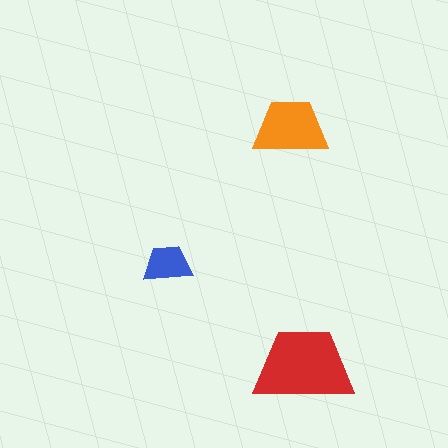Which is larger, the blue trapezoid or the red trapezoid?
The red one.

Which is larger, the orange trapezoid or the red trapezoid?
The red one.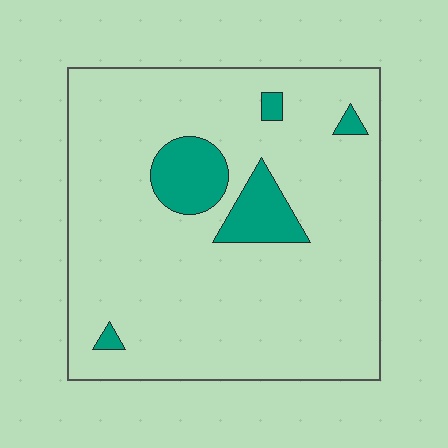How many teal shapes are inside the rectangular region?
5.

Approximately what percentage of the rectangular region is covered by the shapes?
Approximately 10%.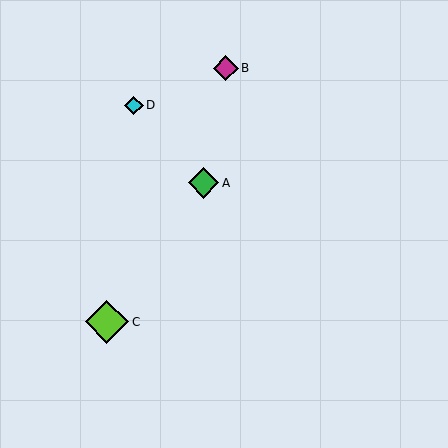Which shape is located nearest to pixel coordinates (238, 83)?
The magenta diamond (labeled B) at (226, 68) is nearest to that location.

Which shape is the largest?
The lime diamond (labeled C) is the largest.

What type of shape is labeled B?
Shape B is a magenta diamond.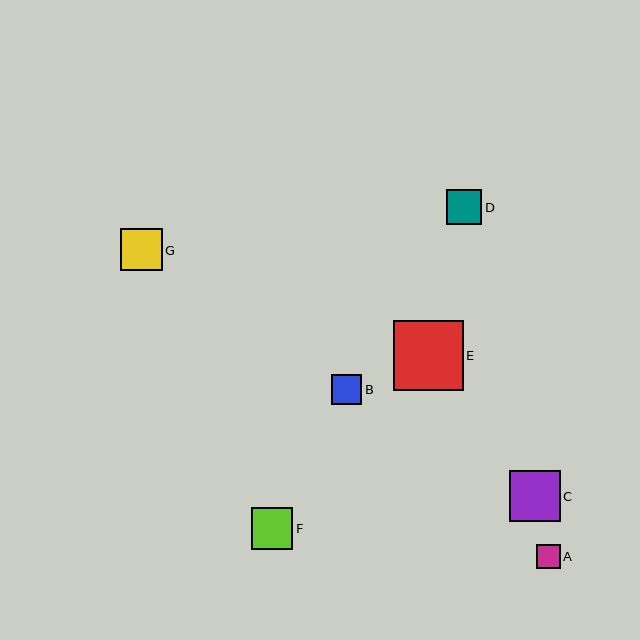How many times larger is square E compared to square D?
Square E is approximately 2.0 times the size of square D.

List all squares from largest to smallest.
From largest to smallest: E, C, F, G, D, B, A.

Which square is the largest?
Square E is the largest with a size of approximately 70 pixels.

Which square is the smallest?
Square A is the smallest with a size of approximately 24 pixels.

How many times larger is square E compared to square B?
Square E is approximately 2.3 times the size of square B.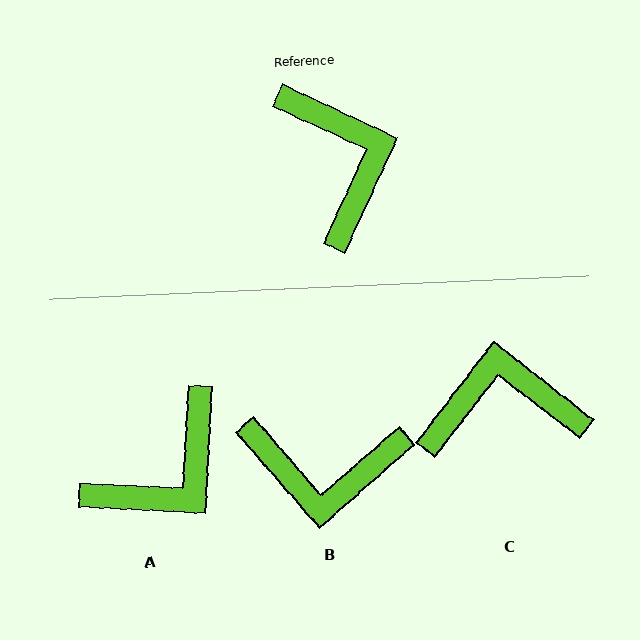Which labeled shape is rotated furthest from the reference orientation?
B, about 114 degrees away.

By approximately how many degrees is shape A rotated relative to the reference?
Approximately 68 degrees clockwise.